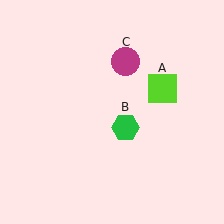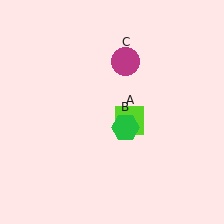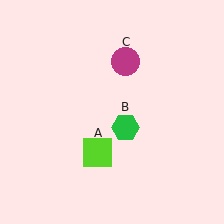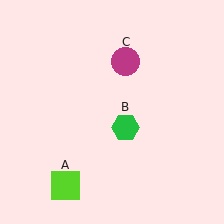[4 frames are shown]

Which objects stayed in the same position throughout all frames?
Green hexagon (object B) and magenta circle (object C) remained stationary.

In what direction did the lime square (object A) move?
The lime square (object A) moved down and to the left.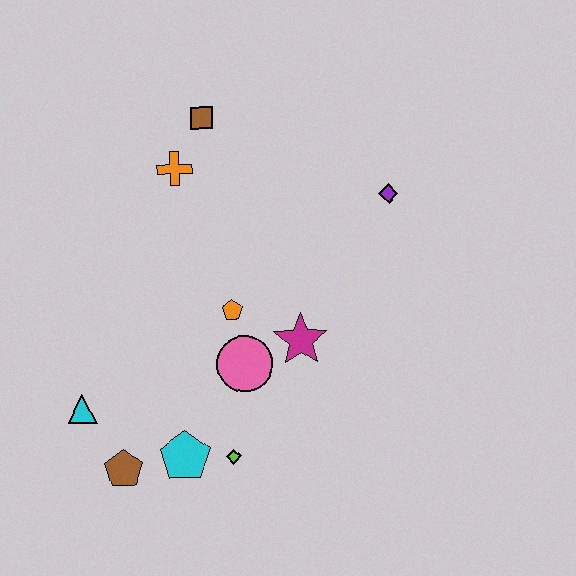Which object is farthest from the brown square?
The brown pentagon is farthest from the brown square.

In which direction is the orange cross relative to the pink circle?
The orange cross is above the pink circle.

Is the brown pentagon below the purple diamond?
Yes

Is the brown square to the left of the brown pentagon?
No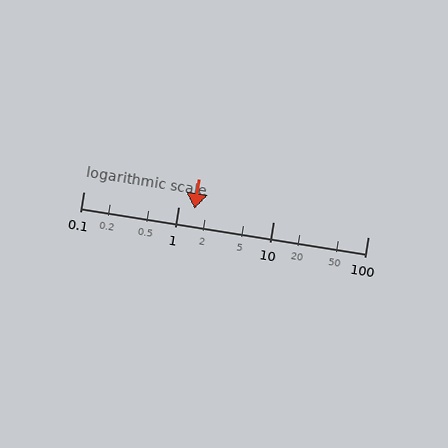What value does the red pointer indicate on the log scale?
The pointer indicates approximately 1.5.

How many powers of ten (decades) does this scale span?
The scale spans 3 decades, from 0.1 to 100.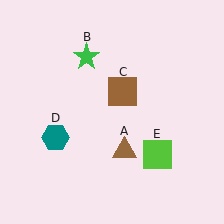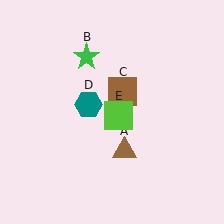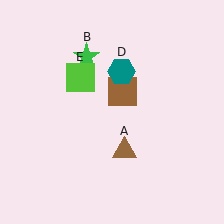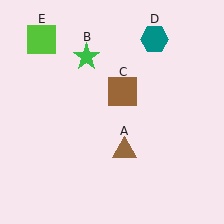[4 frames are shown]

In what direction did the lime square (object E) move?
The lime square (object E) moved up and to the left.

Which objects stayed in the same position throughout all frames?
Brown triangle (object A) and green star (object B) and brown square (object C) remained stationary.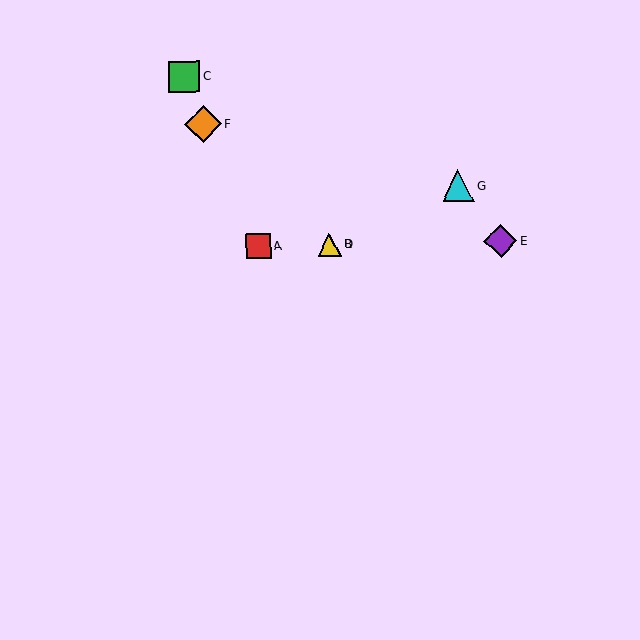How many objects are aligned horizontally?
4 objects (A, B, D, E) are aligned horizontally.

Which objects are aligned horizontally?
Objects A, B, D, E are aligned horizontally.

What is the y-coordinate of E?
Object E is at y≈241.